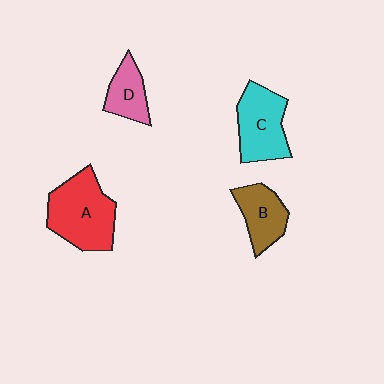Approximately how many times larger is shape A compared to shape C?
Approximately 1.2 times.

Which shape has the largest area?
Shape A (red).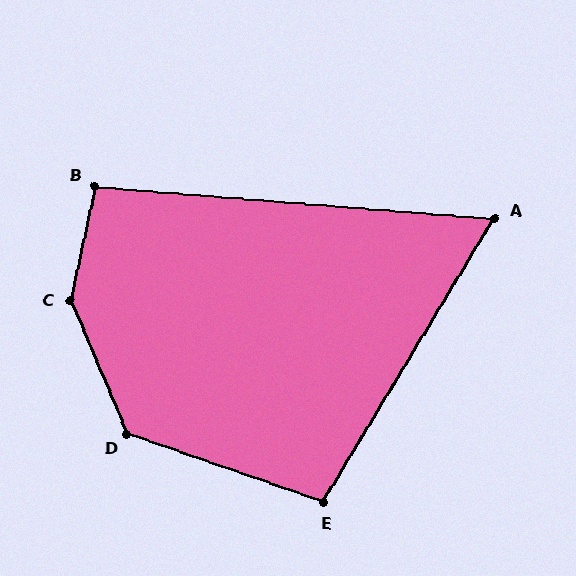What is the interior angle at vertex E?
Approximately 102 degrees (obtuse).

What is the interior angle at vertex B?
Approximately 98 degrees (obtuse).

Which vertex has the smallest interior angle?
A, at approximately 64 degrees.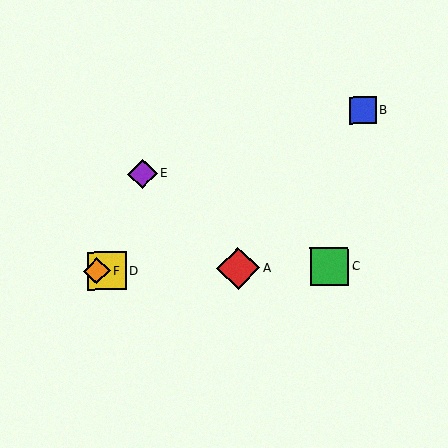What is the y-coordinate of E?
Object E is at y≈174.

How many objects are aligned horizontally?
4 objects (A, C, D, F) are aligned horizontally.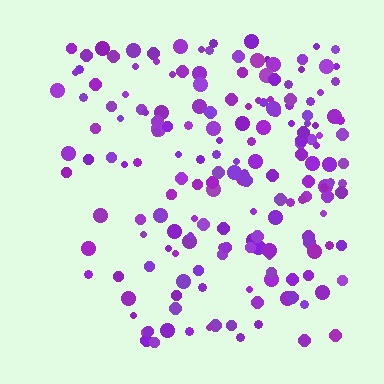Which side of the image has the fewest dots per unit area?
The left.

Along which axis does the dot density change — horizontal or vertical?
Horizontal.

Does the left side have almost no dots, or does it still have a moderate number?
Still a moderate number, just noticeably fewer than the right.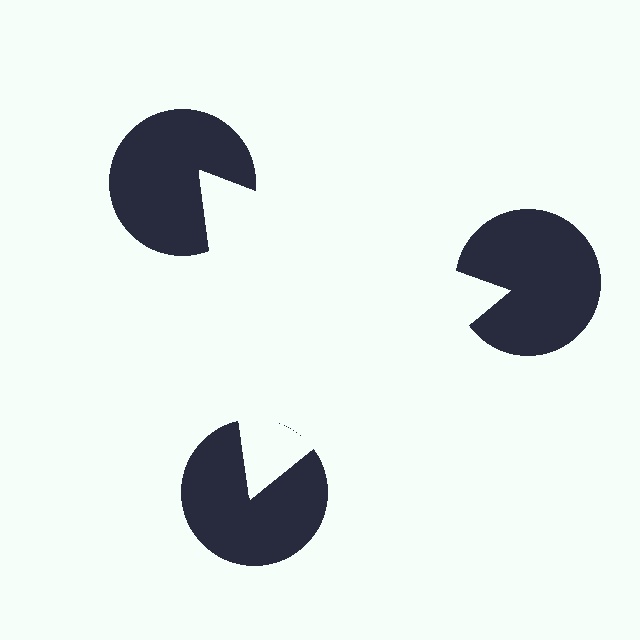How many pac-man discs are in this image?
There are 3 — one at each vertex of the illusory triangle.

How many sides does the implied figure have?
3 sides.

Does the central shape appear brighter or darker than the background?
It typically appears slightly brighter than the background, even though no actual brightness change is drawn.